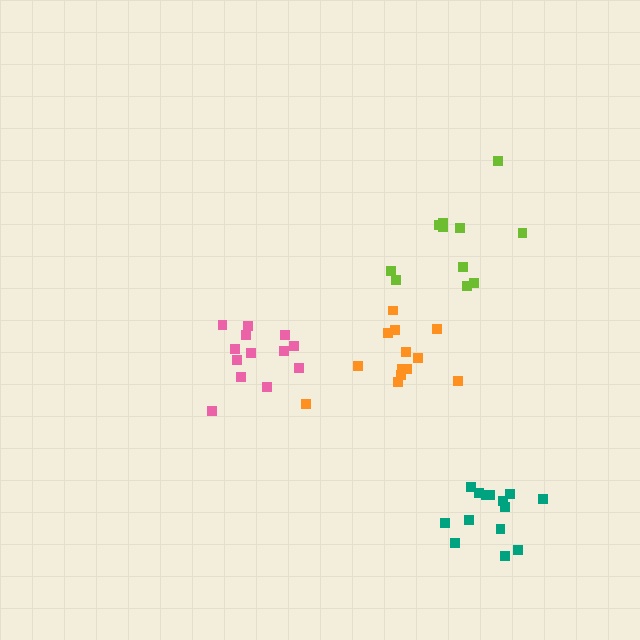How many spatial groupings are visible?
There are 4 spatial groupings.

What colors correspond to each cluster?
The clusters are colored: lime, orange, pink, teal.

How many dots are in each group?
Group 1: 11 dots, Group 2: 13 dots, Group 3: 13 dots, Group 4: 14 dots (51 total).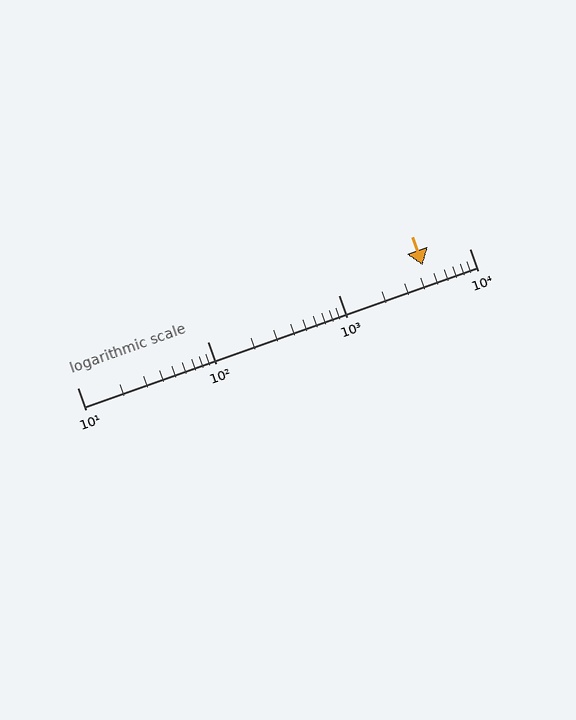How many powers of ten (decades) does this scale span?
The scale spans 3 decades, from 10 to 10000.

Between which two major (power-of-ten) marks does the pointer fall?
The pointer is between 1000 and 10000.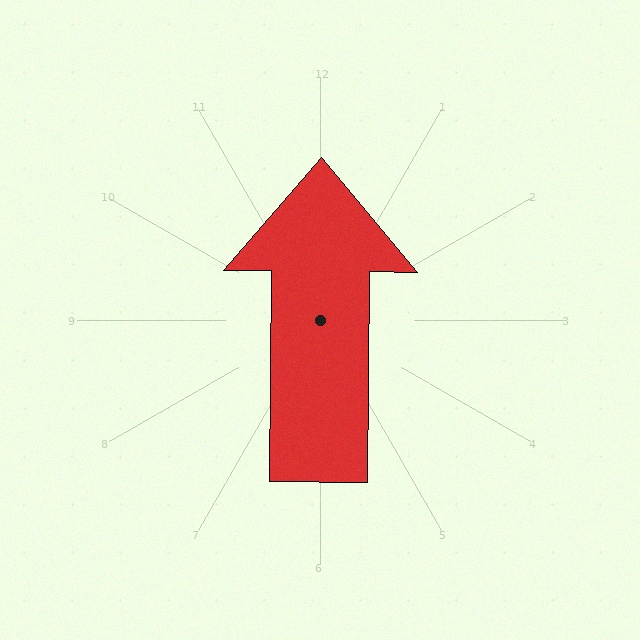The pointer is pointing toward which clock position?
Roughly 12 o'clock.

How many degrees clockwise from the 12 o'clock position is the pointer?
Approximately 1 degrees.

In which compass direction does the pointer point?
North.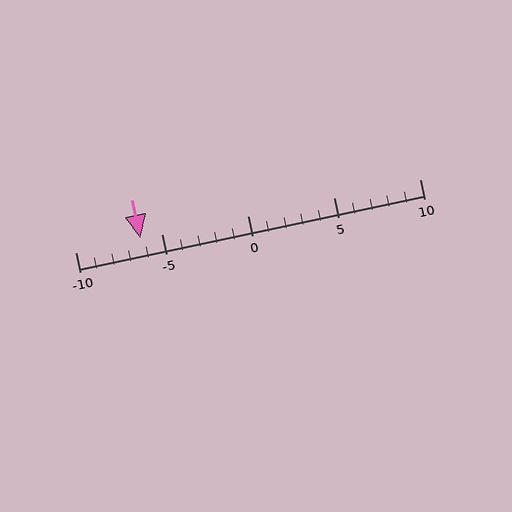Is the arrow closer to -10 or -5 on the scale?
The arrow is closer to -5.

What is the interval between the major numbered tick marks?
The major tick marks are spaced 5 units apart.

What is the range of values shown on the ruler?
The ruler shows values from -10 to 10.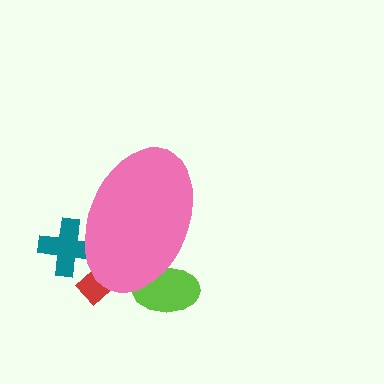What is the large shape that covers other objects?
A pink ellipse.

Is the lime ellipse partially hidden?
Yes, the lime ellipse is partially hidden behind the pink ellipse.